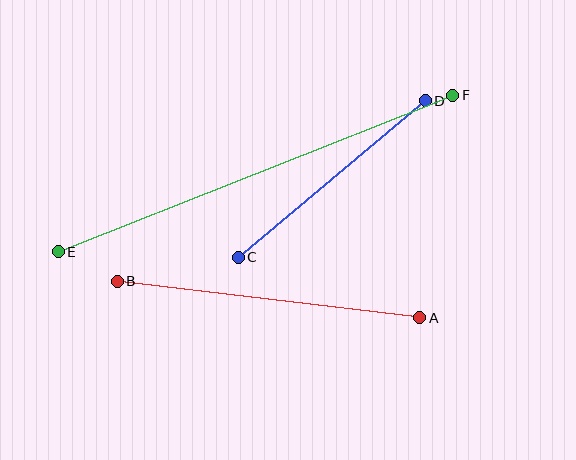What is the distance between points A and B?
The distance is approximately 305 pixels.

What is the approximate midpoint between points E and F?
The midpoint is at approximately (256, 174) pixels.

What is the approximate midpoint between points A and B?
The midpoint is at approximately (268, 299) pixels.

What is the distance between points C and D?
The distance is approximately 244 pixels.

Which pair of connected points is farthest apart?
Points E and F are farthest apart.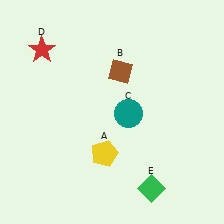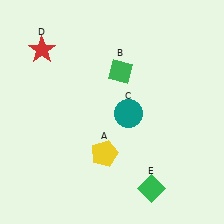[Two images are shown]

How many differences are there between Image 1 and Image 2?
There is 1 difference between the two images.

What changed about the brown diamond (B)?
In Image 1, B is brown. In Image 2, it changed to green.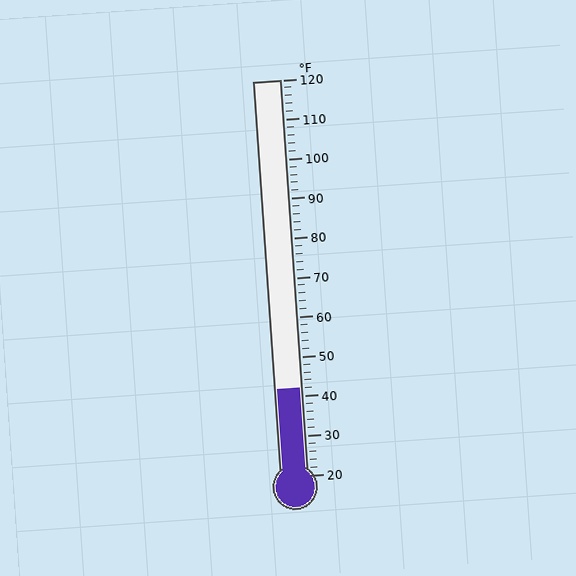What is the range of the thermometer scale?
The thermometer scale ranges from 20°F to 120°F.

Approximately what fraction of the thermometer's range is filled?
The thermometer is filled to approximately 20% of its range.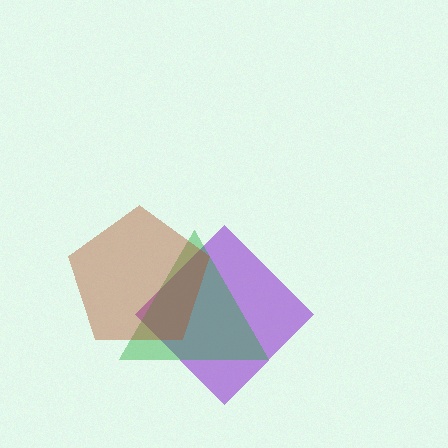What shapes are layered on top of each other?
The layered shapes are: a purple diamond, a green triangle, a brown pentagon.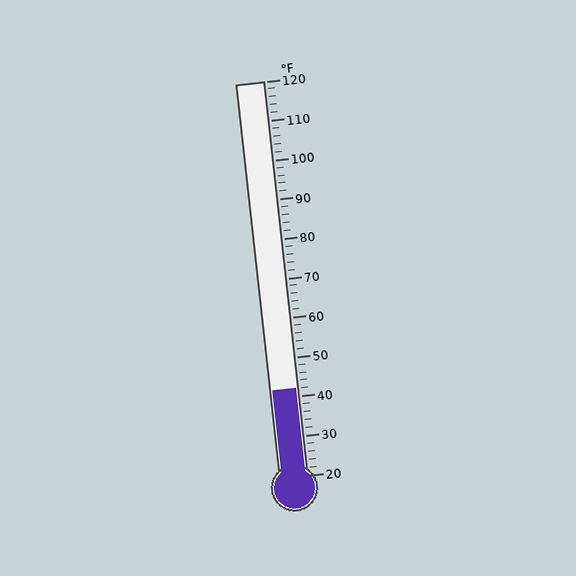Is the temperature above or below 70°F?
The temperature is below 70°F.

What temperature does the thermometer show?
The thermometer shows approximately 42°F.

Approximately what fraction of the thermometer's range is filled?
The thermometer is filled to approximately 20% of its range.